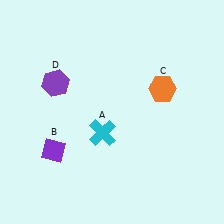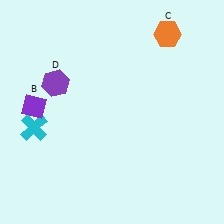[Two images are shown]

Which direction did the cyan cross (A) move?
The cyan cross (A) moved left.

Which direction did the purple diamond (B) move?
The purple diamond (B) moved up.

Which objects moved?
The objects that moved are: the cyan cross (A), the purple diamond (B), the orange hexagon (C).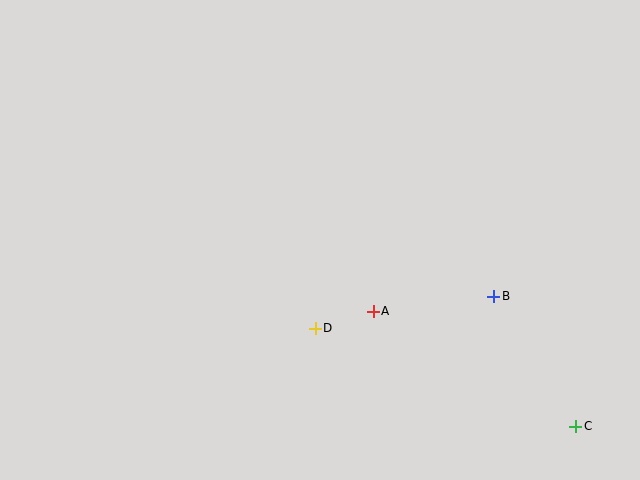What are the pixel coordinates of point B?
Point B is at (494, 296).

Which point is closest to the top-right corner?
Point B is closest to the top-right corner.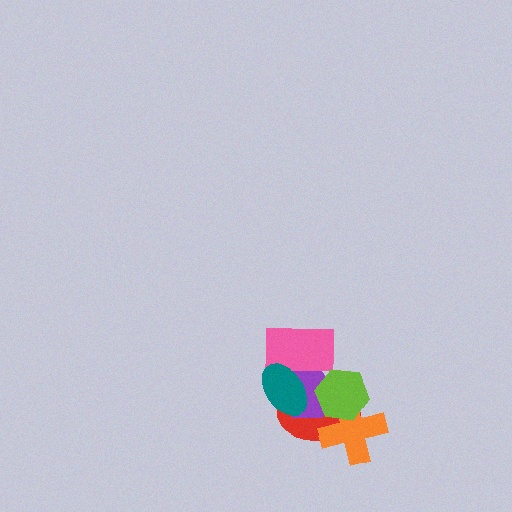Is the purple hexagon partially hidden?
Yes, it is partially covered by another shape.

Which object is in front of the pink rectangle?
The teal ellipse is in front of the pink rectangle.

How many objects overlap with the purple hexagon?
4 objects overlap with the purple hexagon.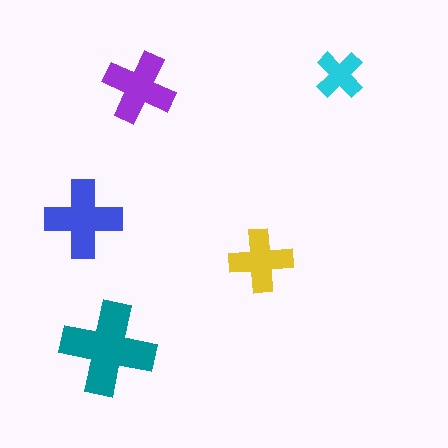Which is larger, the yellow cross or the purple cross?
The purple one.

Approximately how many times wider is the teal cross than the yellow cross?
About 1.5 times wider.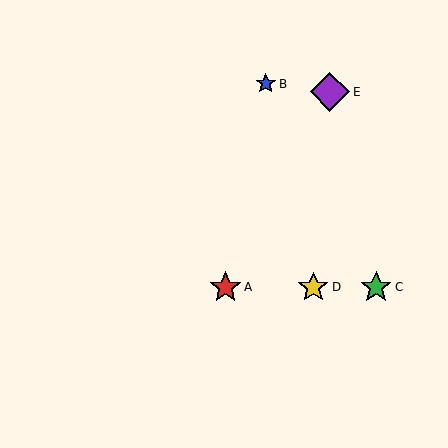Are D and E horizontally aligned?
No, D is at y≈287 and E is at y≈92.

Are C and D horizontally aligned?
Yes, both are at y≈287.